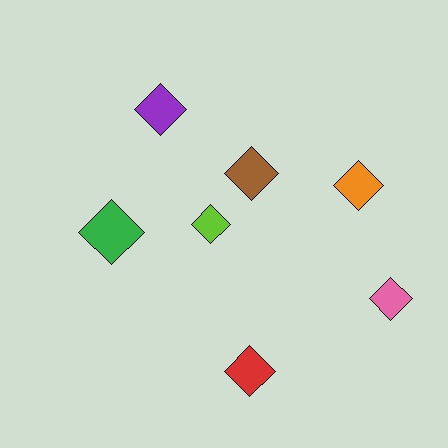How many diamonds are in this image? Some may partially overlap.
There are 7 diamonds.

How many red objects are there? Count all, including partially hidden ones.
There is 1 red object.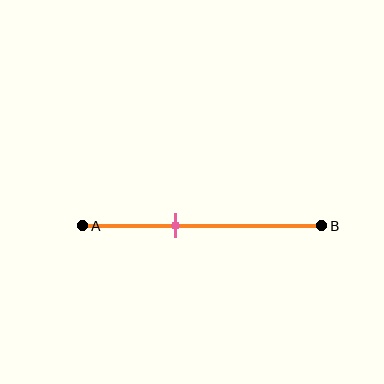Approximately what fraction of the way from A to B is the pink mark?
The pink mark is approximately 40% of the way from A to B.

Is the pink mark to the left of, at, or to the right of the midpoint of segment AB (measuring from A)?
The pink mark is to the left of the midpoint of segment AB.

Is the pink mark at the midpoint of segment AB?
No, the mark is at about 40% from A, not at the 50% midpoint.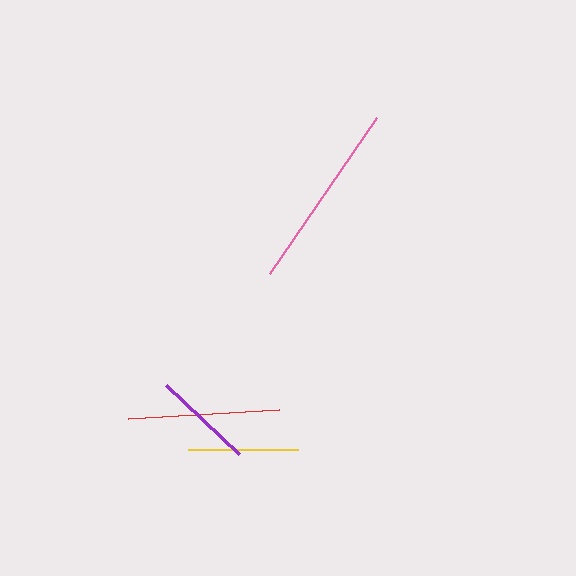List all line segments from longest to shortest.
From longest to shortest: pink, red, yellow, purple.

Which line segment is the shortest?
The purple line is the shortest at approximately 101 pixels.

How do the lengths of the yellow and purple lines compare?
The yellow and purple lines are approximately the same length.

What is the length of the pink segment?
The pink segment is approximately 189 pixels long.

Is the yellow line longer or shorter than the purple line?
The yellow line is longer than the purple line.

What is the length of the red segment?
The red segment is approximately 152 pixels long.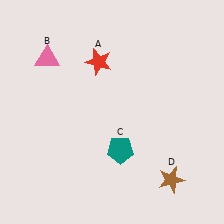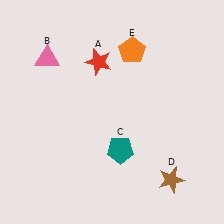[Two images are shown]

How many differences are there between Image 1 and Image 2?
There is 1 difference between the two images.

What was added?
An orange pentagon (E) was added in Image 2.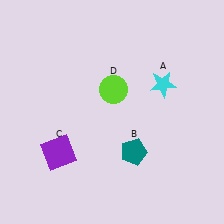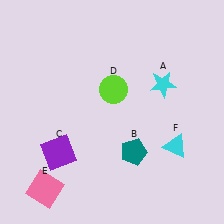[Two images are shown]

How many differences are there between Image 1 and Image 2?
There are 2 differences between the two images.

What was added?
A pink square (E), a cyan triangle (F) were added in Image 2.